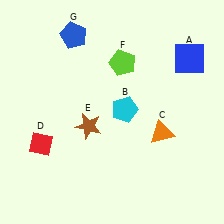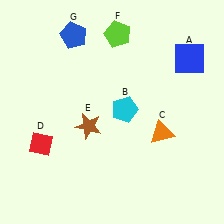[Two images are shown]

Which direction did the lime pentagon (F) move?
The lime pentagon (F) moved up.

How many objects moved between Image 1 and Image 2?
1 object moved between the two images.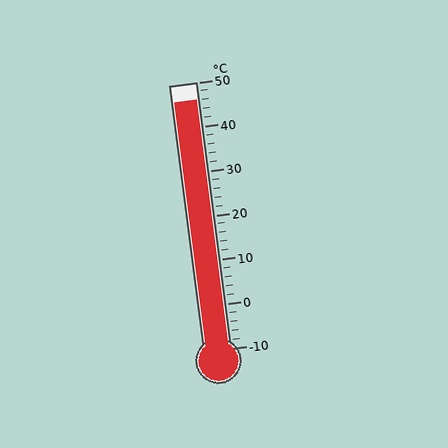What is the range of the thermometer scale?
The thermometer scale ranges from -10°C to 50°C.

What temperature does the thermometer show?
The thermometer shows approximately 46°C.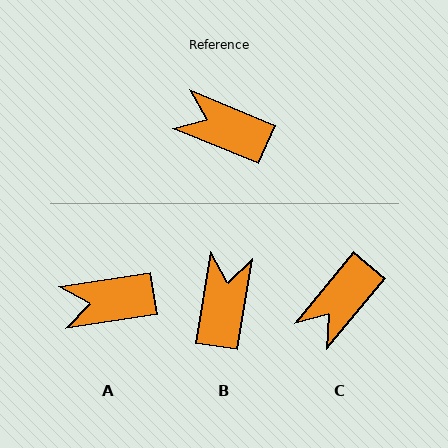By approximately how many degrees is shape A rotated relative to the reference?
Approximately 31 degrees counter-clockwise.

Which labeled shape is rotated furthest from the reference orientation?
B, about 77 degrees away.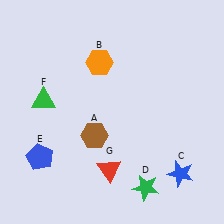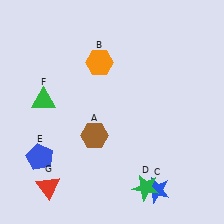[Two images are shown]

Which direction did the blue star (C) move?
The blue star (C) moved left.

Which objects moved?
The objects that moved are: the blue star (C), the red triangle (G).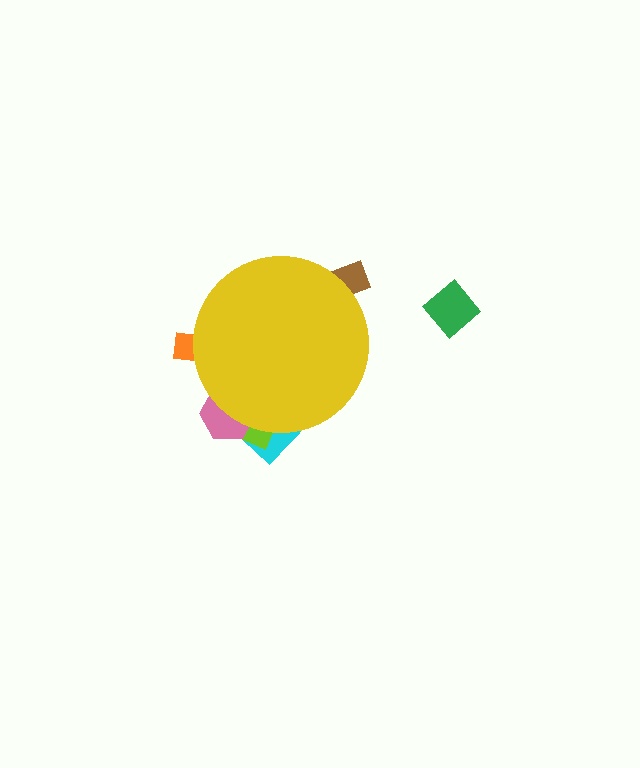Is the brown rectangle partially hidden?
Yes, the brown rectangle is partially hidden behind the yellow circle.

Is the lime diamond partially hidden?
Yes, the lime diamond is partially hidden behind the yellow circle.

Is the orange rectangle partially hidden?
Yes, the orange rectangle is partially hidden behind the yellow circle.